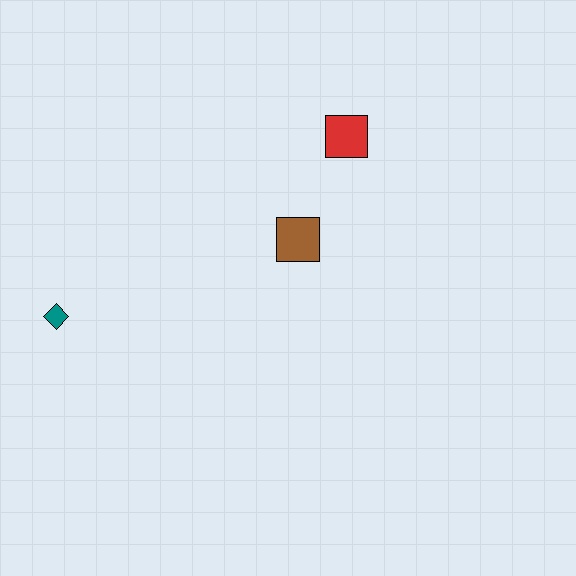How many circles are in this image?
There are no circles.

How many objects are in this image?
There are 3 objects.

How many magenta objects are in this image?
There are no magenta objects.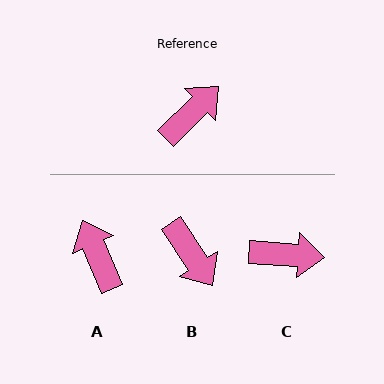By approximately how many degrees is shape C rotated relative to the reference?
Approximately 48 degrees clockwise.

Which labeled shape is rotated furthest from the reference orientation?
B, about 101 degrees away.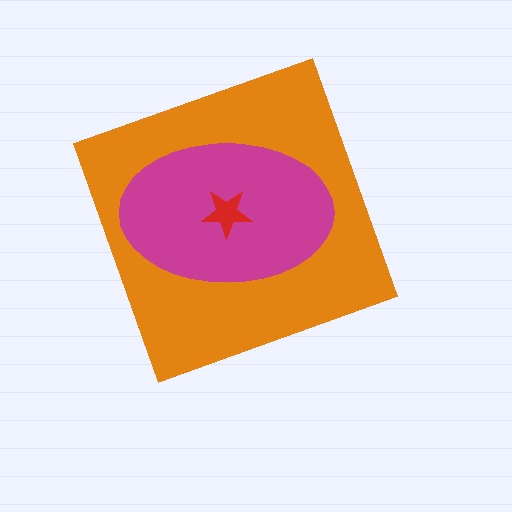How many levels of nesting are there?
3.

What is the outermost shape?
The orange diamond.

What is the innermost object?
The red star.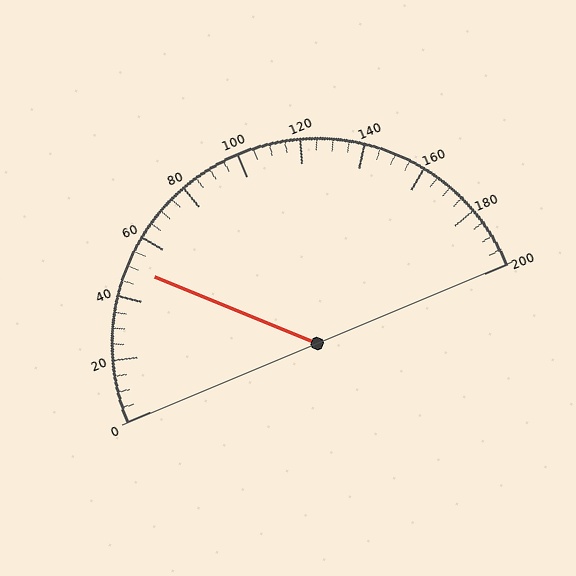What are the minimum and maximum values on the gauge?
The gauge ranges from 0 to 200.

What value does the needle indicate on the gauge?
The needle indicates approximately 50.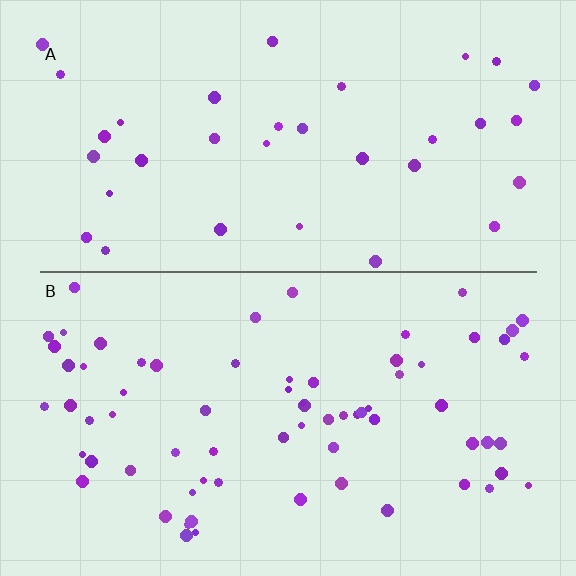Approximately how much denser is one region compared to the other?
Approximately 2.0× — region B over region A.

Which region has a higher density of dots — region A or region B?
B (the bottom).